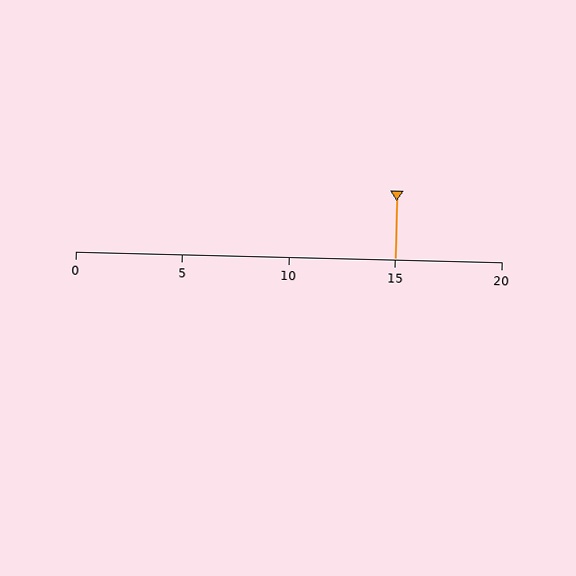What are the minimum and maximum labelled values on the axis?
The axis runs from 0 to 20.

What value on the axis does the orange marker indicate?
The marker indicates approximately 15.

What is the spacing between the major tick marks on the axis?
The major ticks are spaced 5 apart.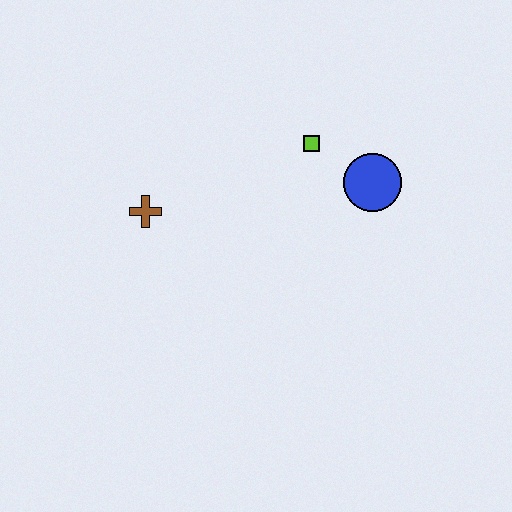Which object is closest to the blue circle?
The lime square is closest to the blue circle.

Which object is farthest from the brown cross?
The blue circle is farthest from the brown cross.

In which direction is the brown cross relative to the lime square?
The brown cross is to the left of the lime square.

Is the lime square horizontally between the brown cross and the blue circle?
Yes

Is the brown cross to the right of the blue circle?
No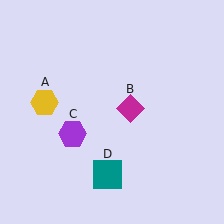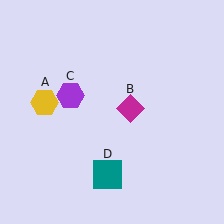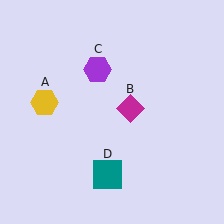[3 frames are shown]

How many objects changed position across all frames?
1 object changed position: purple hexagon (object C).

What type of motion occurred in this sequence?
The purple hexagon (object C) rotated clockwise around the center of the scene.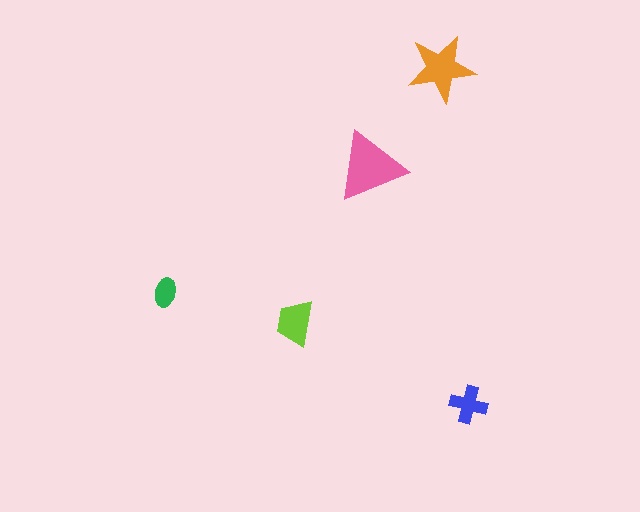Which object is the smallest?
The green ellipse.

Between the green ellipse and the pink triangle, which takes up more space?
The pink triangle.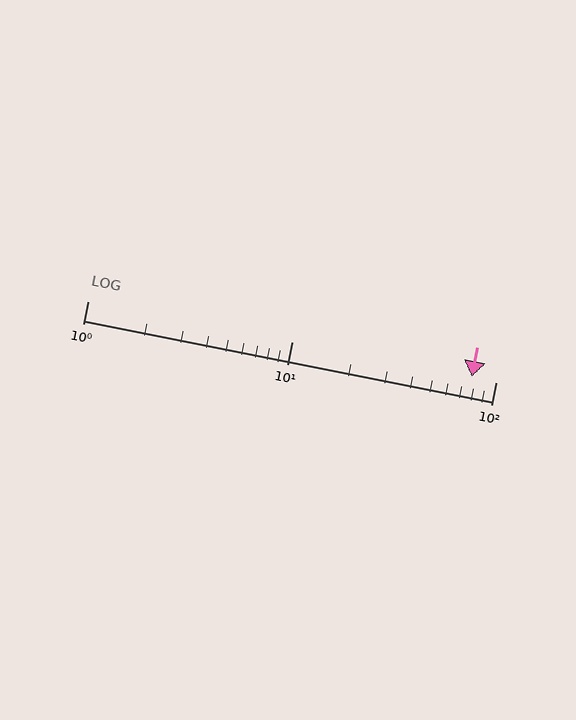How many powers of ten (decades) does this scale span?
The scale spans 2 decades, from 1 to 100.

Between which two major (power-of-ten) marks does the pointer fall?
The pointer is between 10 and 100.